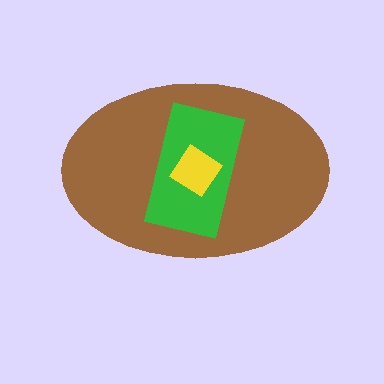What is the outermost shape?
The brown ellipse.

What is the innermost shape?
The yellow diamond.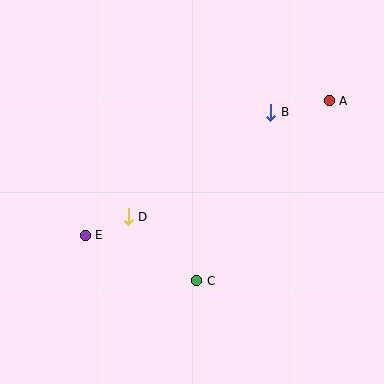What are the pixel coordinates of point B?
Point B is at (271, 112).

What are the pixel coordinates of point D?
Point D is at (128, 217).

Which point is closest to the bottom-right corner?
Point C is closest to the bottom-right corner.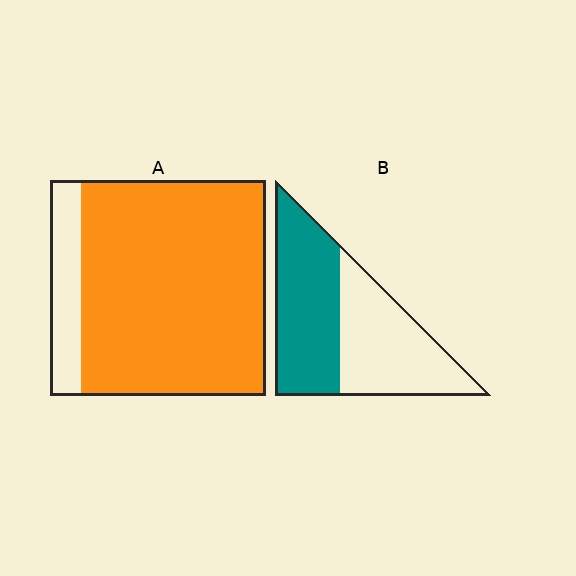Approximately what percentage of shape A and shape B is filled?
A is approximately 85% and B is approximately 50%.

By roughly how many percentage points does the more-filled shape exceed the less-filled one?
By roughly 35 percentage points (A over B).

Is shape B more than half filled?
Roughly half.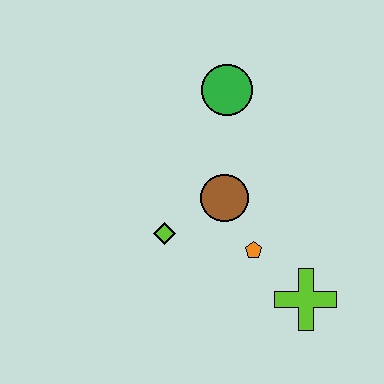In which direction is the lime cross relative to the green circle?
The lime cross is below the green circle.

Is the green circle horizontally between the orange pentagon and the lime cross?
No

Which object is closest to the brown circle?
The orange pentagon is closest to the brown circle.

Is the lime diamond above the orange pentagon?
Yes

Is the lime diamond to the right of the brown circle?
No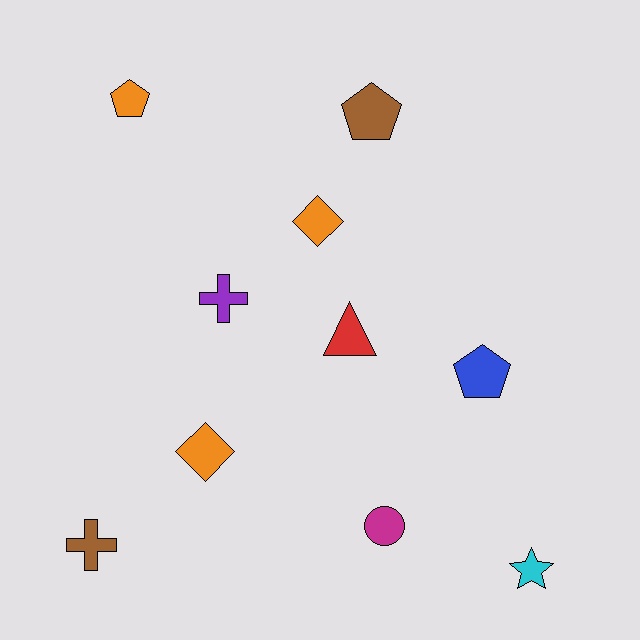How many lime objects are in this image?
There are no lime objects.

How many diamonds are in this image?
There are 2 diamonds.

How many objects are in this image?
There are 10 objects.